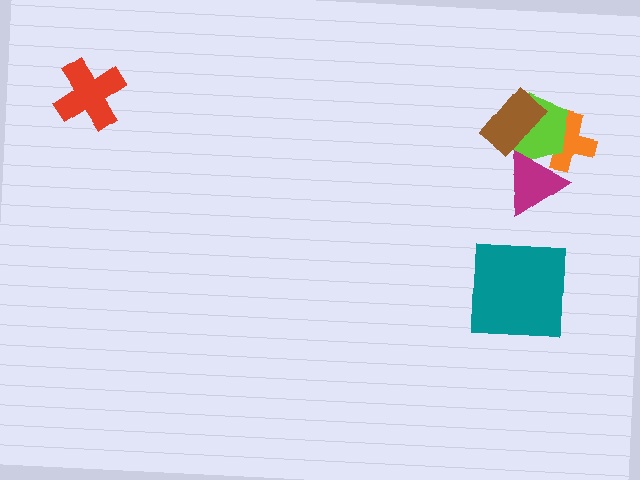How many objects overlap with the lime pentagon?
3 objects overlap with the lime pentagon.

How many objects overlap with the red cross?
0 objects overlap with the red cross.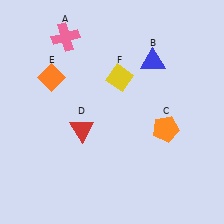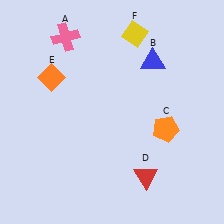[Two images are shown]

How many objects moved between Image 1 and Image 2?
2 objects moved between the two images.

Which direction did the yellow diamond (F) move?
The yellow diamond (F) moved up.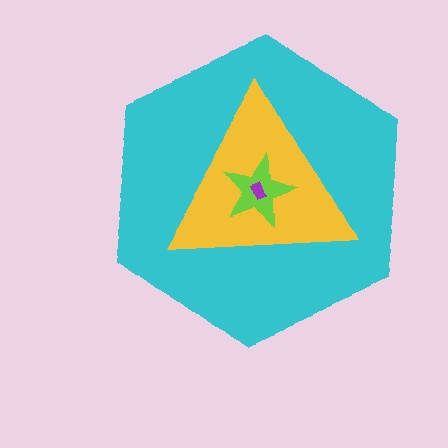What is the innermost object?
The purple rectangle.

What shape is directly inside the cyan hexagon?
The yellow triangle.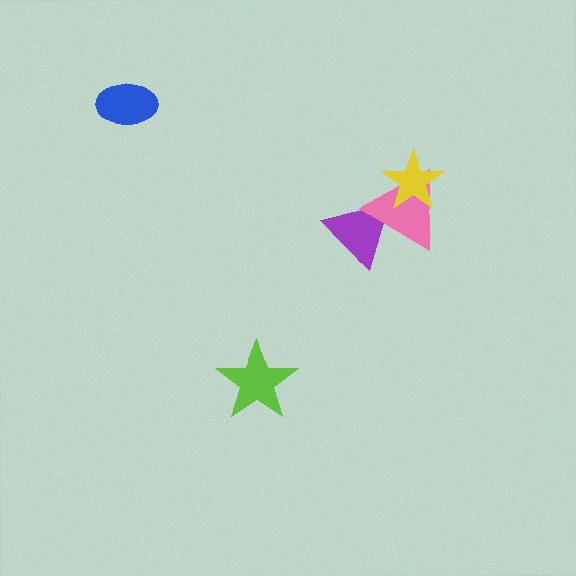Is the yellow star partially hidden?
No, no other shape covers it.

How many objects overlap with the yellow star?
1 object overlaps with the yellow star.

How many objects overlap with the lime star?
0 objects overlap with the lime star.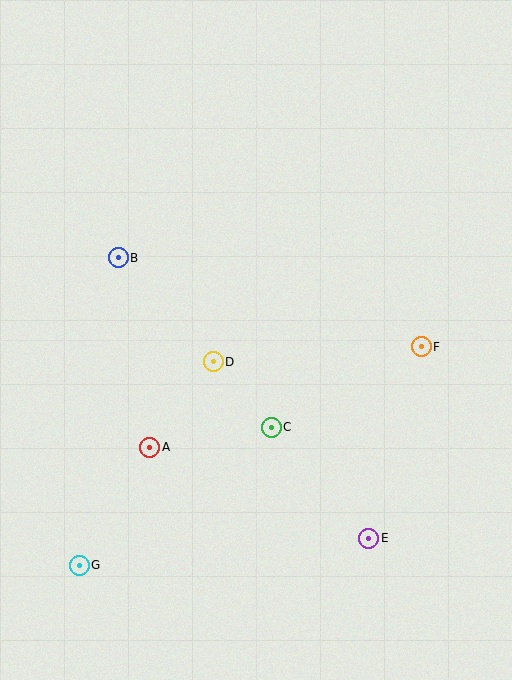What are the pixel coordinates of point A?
Point A is at (150, 447).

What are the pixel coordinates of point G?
Point G is at (79, 565).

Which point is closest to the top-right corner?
Point F is closest to the top-right corner.